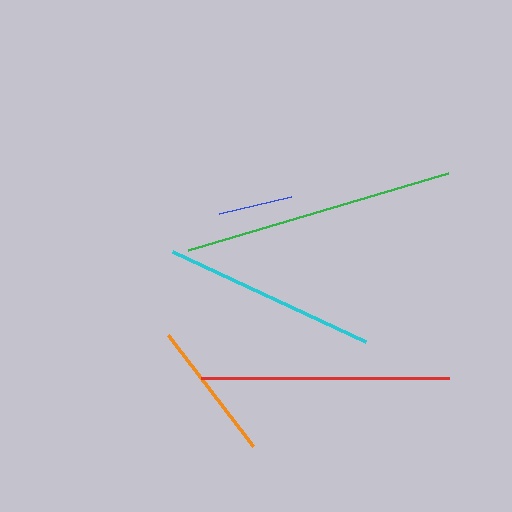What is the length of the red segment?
The red segment is approximately 248 pixels long.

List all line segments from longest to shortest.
From longest to shortest: green, red, cyan, orange, blue.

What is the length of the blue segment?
The blue segment is approximately 73 pixels long.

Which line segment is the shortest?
The blue line is the shortest at approximately 73 pixels.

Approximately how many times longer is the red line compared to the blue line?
The red line is approximately 3.4 times the length of the blue line.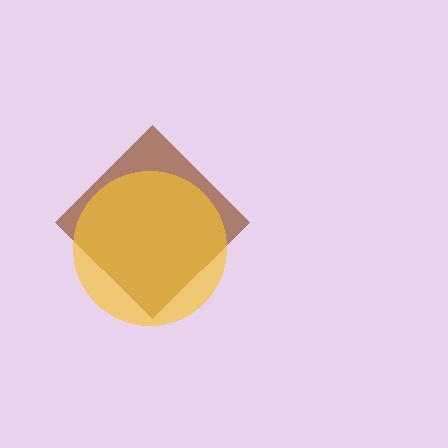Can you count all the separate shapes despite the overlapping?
Yes, there are 2 separate shapes.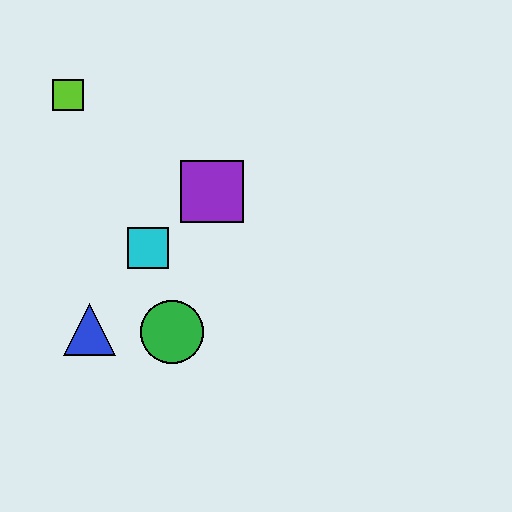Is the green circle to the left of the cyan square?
No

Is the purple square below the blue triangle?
No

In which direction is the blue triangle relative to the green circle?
The blue triangle is to the left of the green circle.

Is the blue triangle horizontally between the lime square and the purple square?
Yes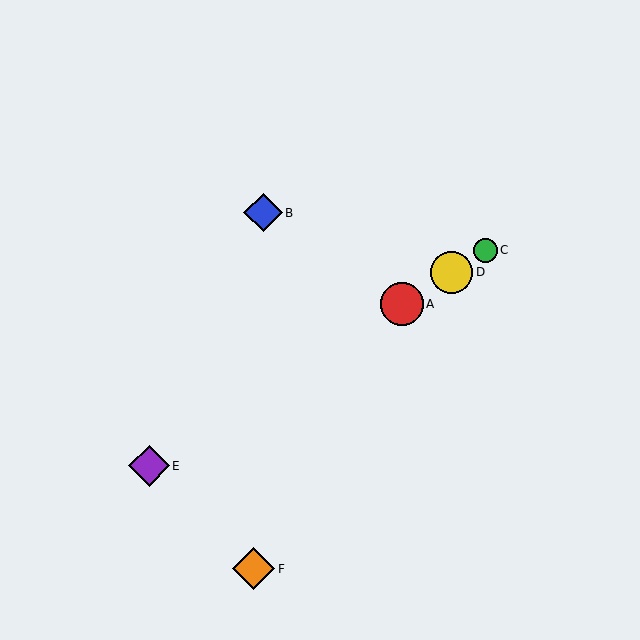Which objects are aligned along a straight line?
Objects A, C, D, E are aligned along a straight line.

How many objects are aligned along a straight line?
4 objects (A, C, D, E) are aligned along a straight line.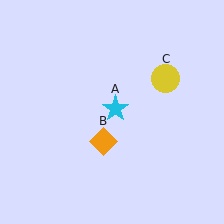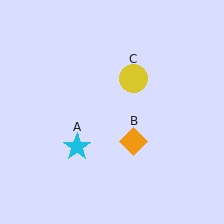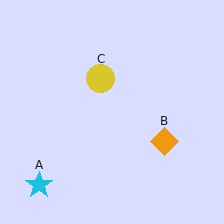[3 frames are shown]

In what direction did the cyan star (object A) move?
The cyan star (object A) moved down and to the left.